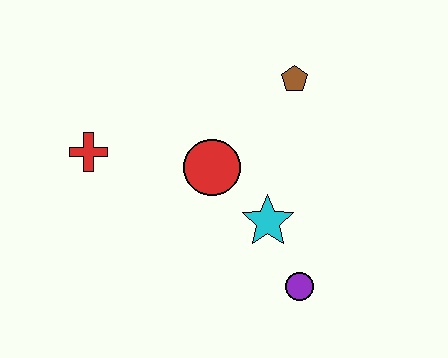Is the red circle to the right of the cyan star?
No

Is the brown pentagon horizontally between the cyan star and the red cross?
No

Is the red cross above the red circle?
Yes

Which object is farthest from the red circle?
The purple circle is farthest from the red circle.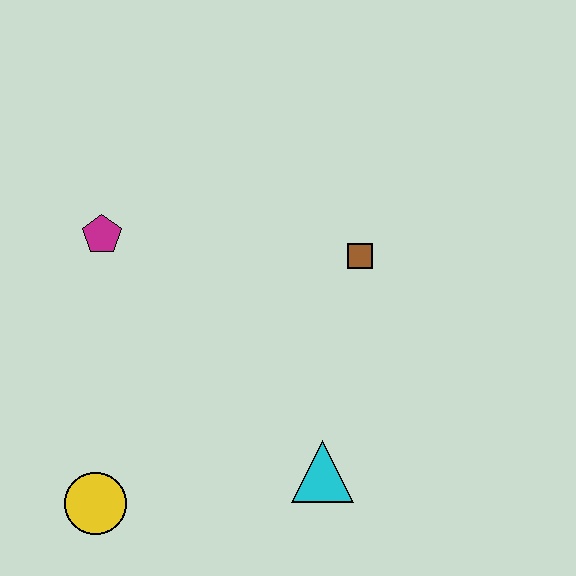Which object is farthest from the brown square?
The yellow circle is farthest from the brown square.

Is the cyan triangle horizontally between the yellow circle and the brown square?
Yes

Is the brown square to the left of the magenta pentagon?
No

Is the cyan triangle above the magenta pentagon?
No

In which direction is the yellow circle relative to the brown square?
The yellow circle is to the left of the brown square.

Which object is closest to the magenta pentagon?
The brown square is closest to the magenta pentagon.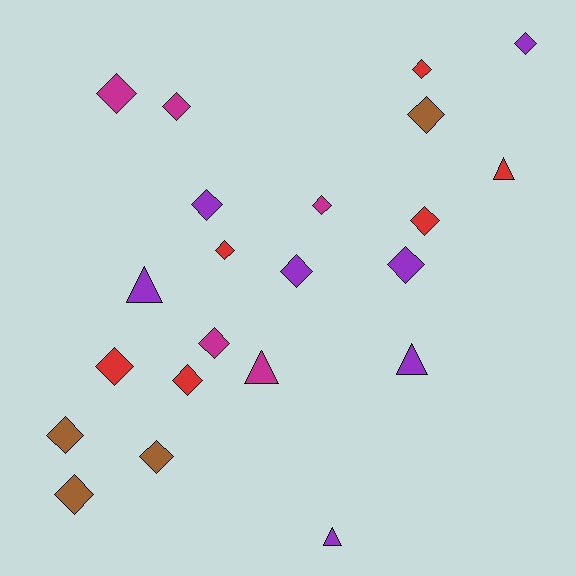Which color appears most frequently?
Purple, with 7 objects.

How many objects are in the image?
There are 22 objects.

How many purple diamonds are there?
There are 4 purple diamonds.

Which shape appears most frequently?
Diamond, with 17 objects.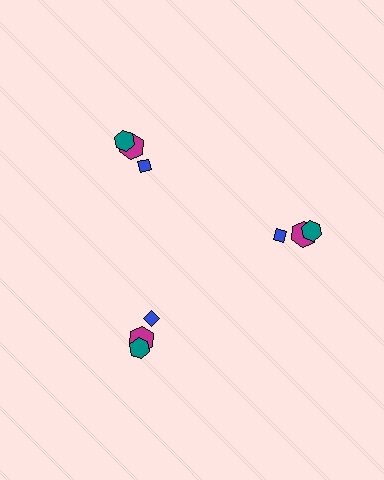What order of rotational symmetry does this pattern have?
This pattern has 3-fold rotational symmetry.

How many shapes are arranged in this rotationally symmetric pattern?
There are 9 shapes, arranged in 3 groups of 3.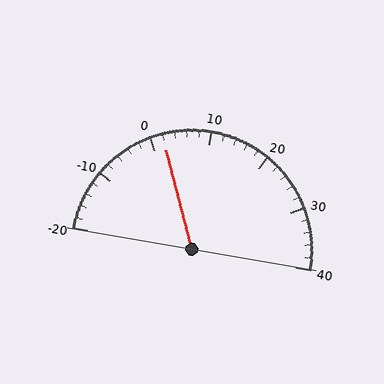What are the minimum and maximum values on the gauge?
The gauge ranges from -20 to 40.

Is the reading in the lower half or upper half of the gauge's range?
The reading is in the lower half of the range (-20 to 40).